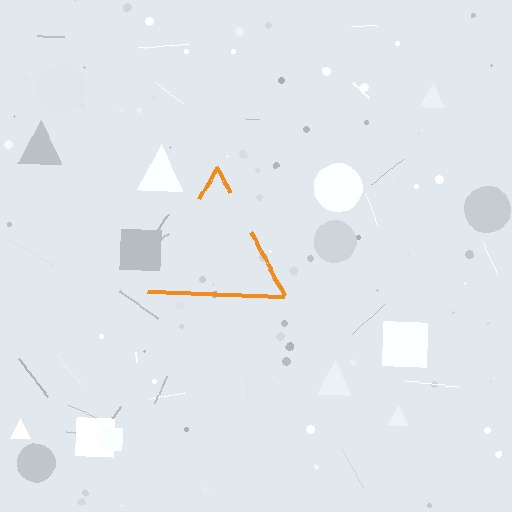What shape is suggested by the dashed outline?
The dashed outline suggests a triangle.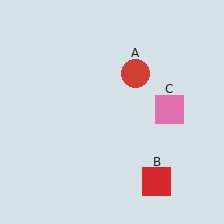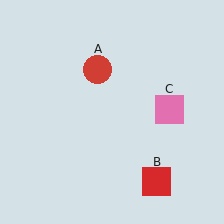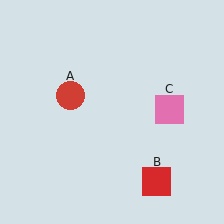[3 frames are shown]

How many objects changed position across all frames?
1 object changed position: red circle (object A).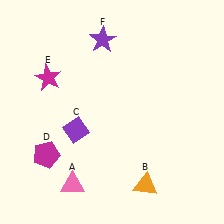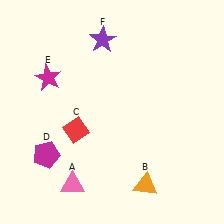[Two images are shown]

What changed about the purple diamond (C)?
In Image 1, C is purple. In Image 2, it changed to red.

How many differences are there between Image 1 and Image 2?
There is 1 difference between the two images.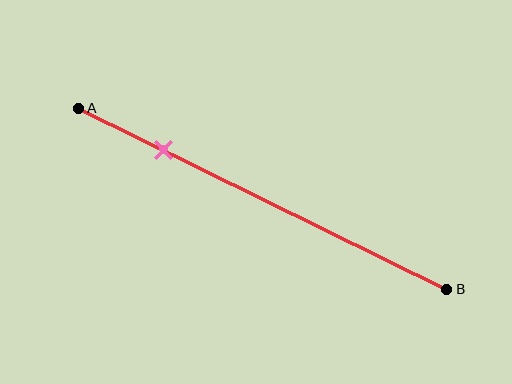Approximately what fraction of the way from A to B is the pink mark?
The pink mark is approximately 25% of the way from A to B.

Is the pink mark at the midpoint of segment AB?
No, the mark is at about 25% from A, not at the 50% midpoint.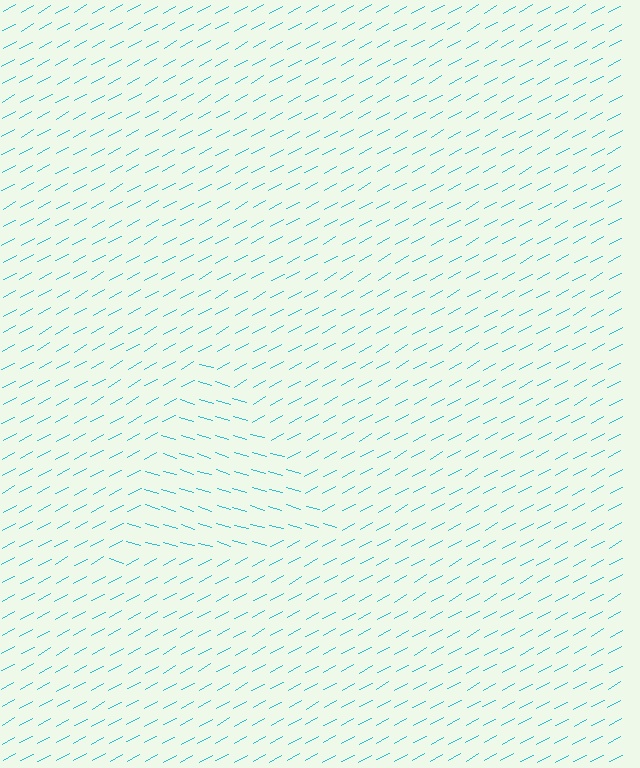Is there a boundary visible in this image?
Yes, there is a texture boundary formed by a change in line orientation.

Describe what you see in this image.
The image is filled with small cyan line segments. A triangle region in the image has lines oriented differently from the surrounding lines, creating a visible texture boundary.